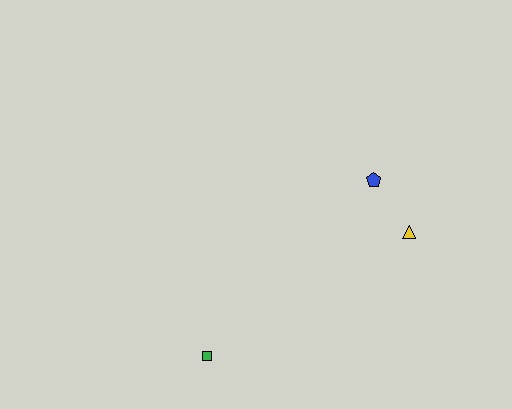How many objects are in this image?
There are 3 objects.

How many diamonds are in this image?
There are no diamonds.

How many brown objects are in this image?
There are no brown objects.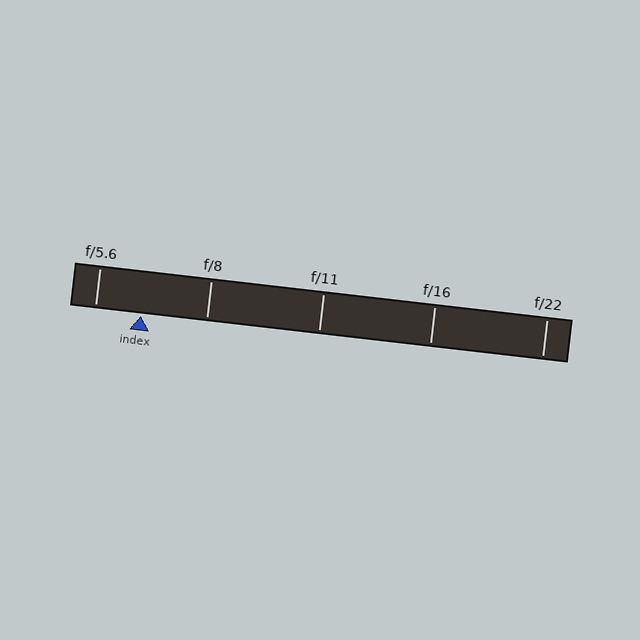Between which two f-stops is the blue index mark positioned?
The index mark is between f/5.6 and f/8.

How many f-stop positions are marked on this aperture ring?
There are 5 f-stop positions marked.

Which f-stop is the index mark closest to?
The index mark is closest to f/5.6.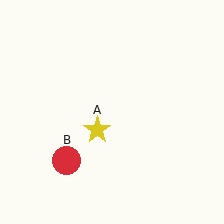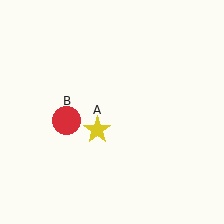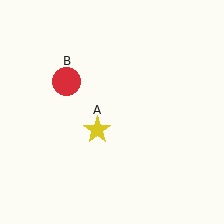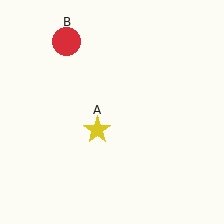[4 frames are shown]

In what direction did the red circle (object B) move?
The red circle (object B) moved up.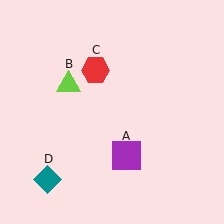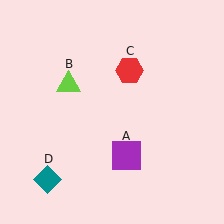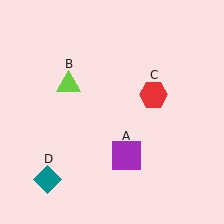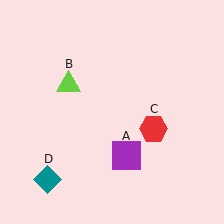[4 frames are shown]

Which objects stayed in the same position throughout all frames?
Purple square (object A) and lime triangle (object B) and teal diamond (object D) remained stationary.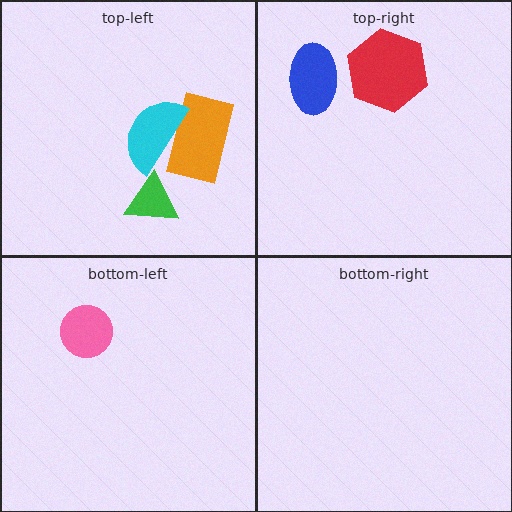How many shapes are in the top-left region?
3.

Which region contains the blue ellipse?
The top-right region.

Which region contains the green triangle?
The top-left region.